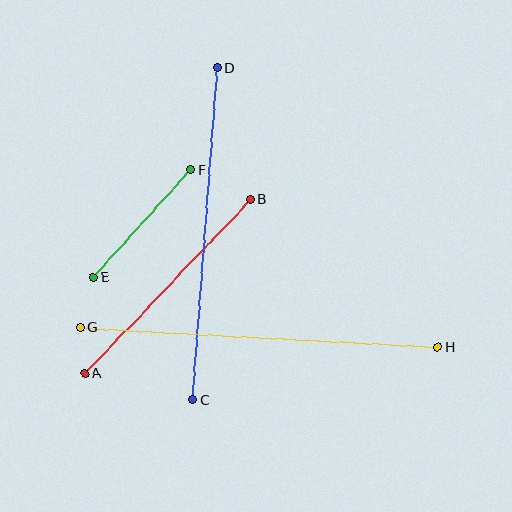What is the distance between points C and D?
The distance is approximately 333 pixels.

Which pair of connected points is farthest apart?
Points G and H are farthest apart.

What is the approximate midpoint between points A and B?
The midpoint is at approximately (168, 286) pixels.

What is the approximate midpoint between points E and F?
The midpoint is at approximately (142, 224) pixels.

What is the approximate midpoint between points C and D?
The midpoint is at approximately (205, 234) pixels.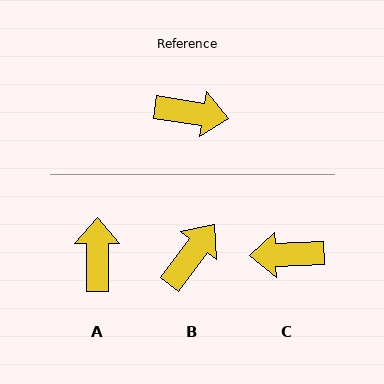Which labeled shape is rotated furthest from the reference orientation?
C, about 169 degrees away.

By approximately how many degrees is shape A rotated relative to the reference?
Approximately 99 degrees counter-clockwise.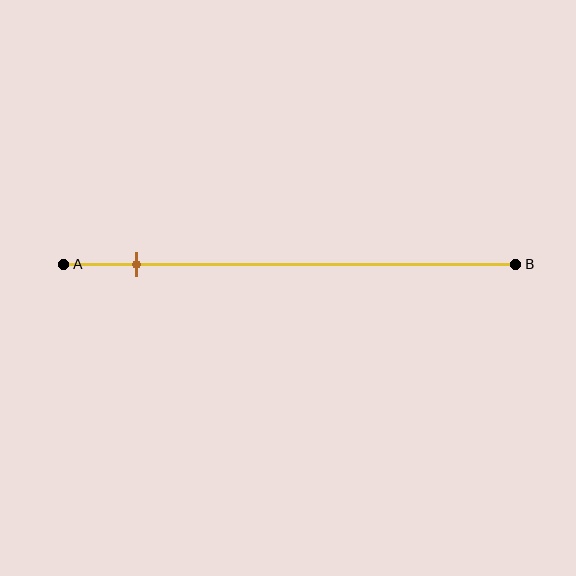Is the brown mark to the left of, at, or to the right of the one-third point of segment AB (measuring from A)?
The brown mark is to the left of the one-third point of segment AB.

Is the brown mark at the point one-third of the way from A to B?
No, the mark is at about 15% from A, not at the 33% one-third point.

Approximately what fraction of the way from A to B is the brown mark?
The brown mark is approximately 15% of the way from A to B.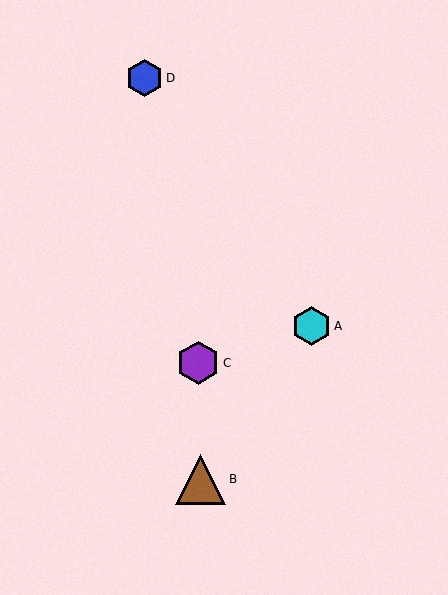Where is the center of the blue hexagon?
The center of the blue hexagon is at (144, 78).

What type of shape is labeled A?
Shape A is a cyan hexagon.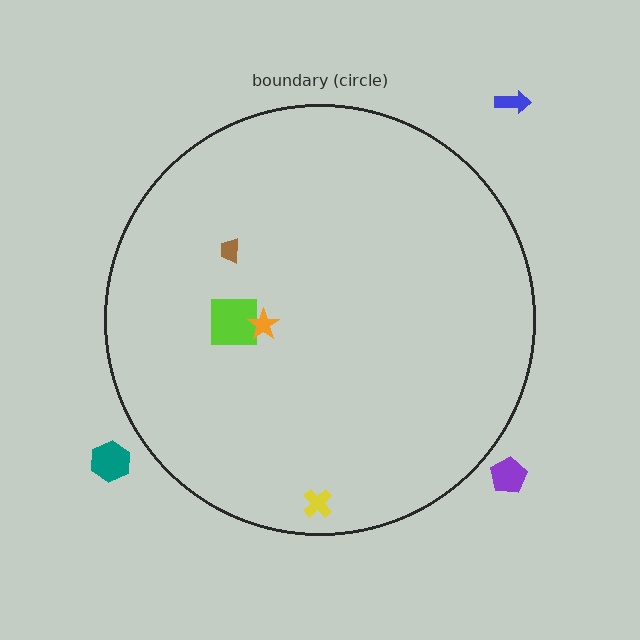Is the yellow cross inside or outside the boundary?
Inside.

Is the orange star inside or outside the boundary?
Inside.